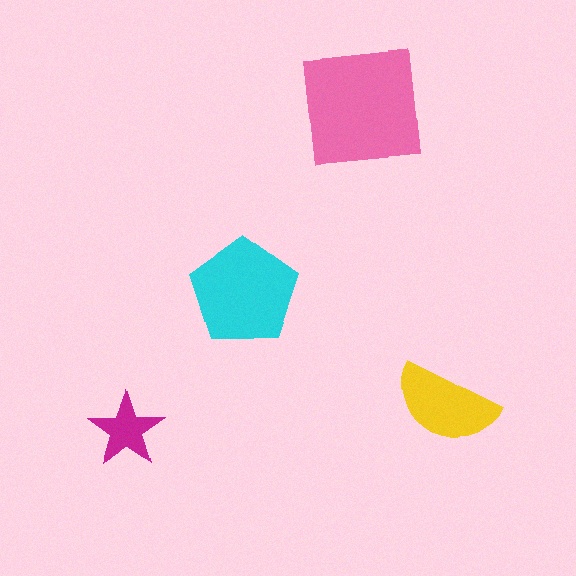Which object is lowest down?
The magenta star is bottommost.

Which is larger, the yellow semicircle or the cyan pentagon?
The cyan pentagon.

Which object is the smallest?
The magenta star.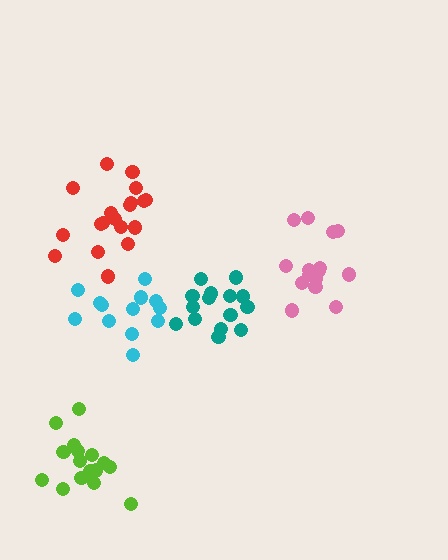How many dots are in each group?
Group 1: 16 dots, Group 2: 15 dots, Group 3: 15 dots, Group 4: 13 dots, Group 5: 19 dots (78 total).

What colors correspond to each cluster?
The clusters are colored: lime, teal, pink, cyan, red.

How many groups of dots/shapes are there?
There are 5 groups.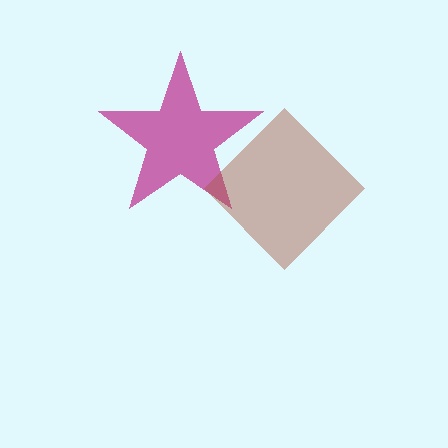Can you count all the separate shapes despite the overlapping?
Yes, there are 2 separate shapes.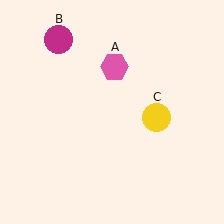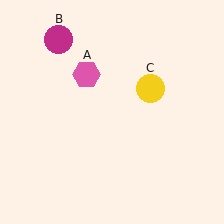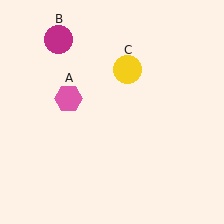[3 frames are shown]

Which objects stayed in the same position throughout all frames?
Magenta circle (object B) remained stationary.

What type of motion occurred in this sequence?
The pink hexagon (object A), yellow circle (object C) rotated counterclockwise around the center of the scene.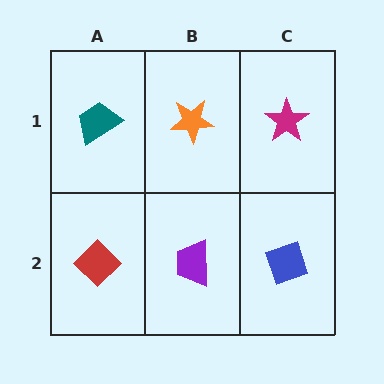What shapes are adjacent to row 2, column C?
A magenta star (row 1, column C), a purple trapezoid (row 2, column B).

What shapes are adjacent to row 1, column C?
A blue diamond (row 2, column C), an orange star (row 1, column B).